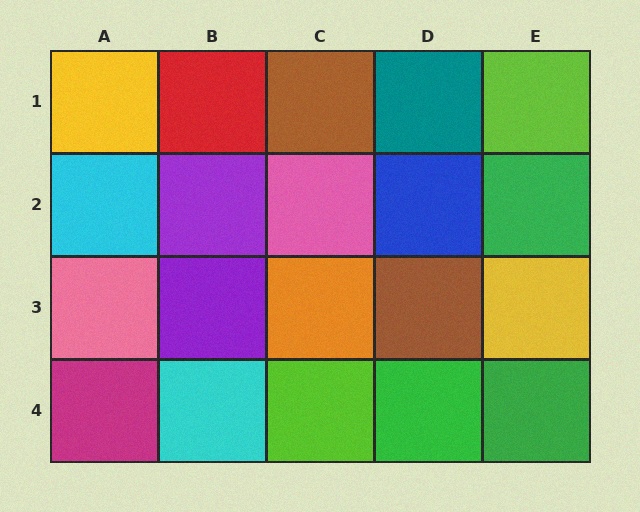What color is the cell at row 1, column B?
Red.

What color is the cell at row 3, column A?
Pink.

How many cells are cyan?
2 cells are cyan.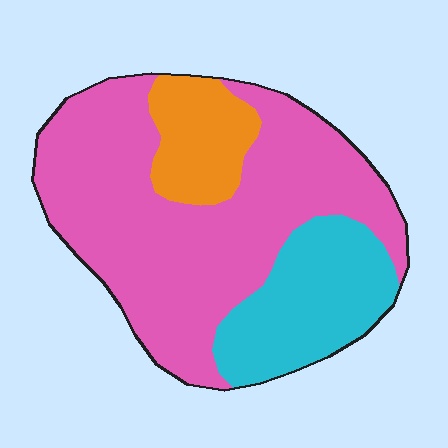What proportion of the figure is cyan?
Cyan covers about 25% of the figure.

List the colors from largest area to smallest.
From largest to smallest: pink, cyan, orange.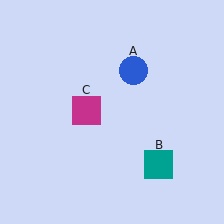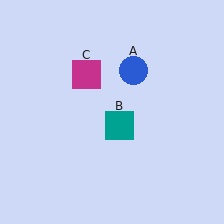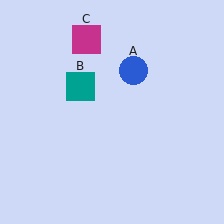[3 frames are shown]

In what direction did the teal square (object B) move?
The teal square (object B) moved up and to the left.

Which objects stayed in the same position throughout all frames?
Blue circle (object A) remained stationary.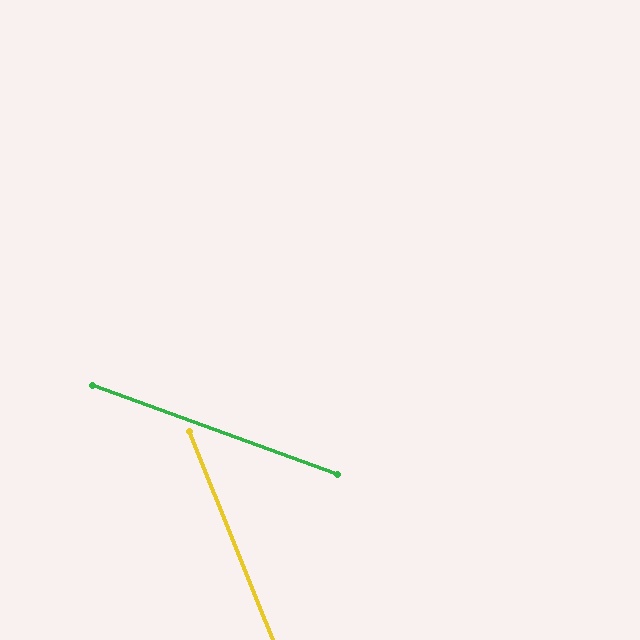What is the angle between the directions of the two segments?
Approximately 48 degrees.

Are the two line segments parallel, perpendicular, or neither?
Neither parallel nor perpendicular — they differ by about 48°.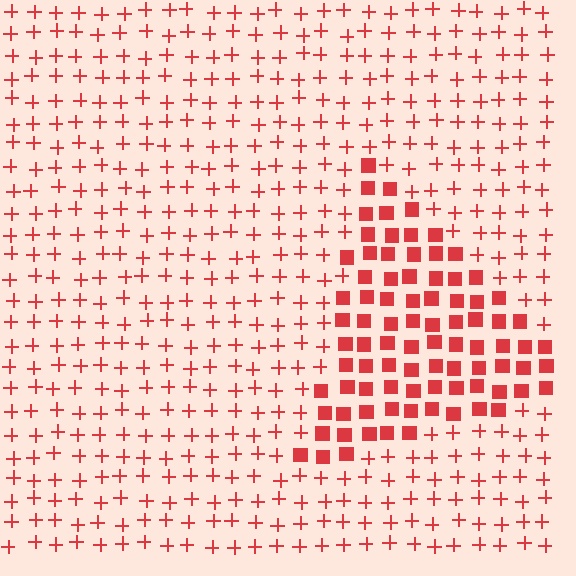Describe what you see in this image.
The image is filled with small red elements arranged in a uniform grid. A triangle-shaped region contains squares, while the surrounding area contains plus signs. The boundary is defined purely by the change in element shape.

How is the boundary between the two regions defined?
The boundary is defined by a change in element shape: squares inside vs. plus signs outside. All elements share the same color and spacing.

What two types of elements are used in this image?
The image uses squares inside the triangle region and plus signs outside it.